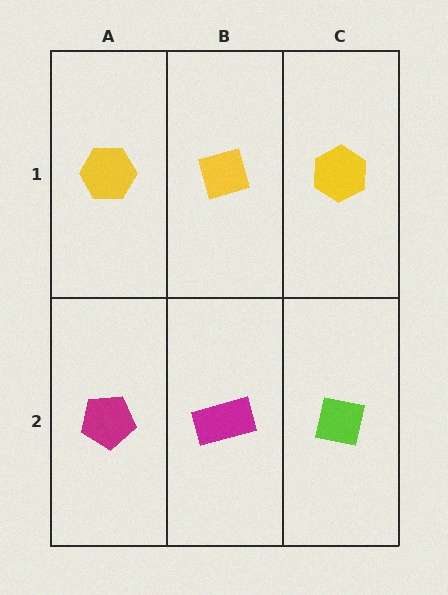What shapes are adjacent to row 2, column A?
A yellow hexagon (row 1, column A), a magenta rectangle (row 2, column B).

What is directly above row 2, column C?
A yellow hexagon.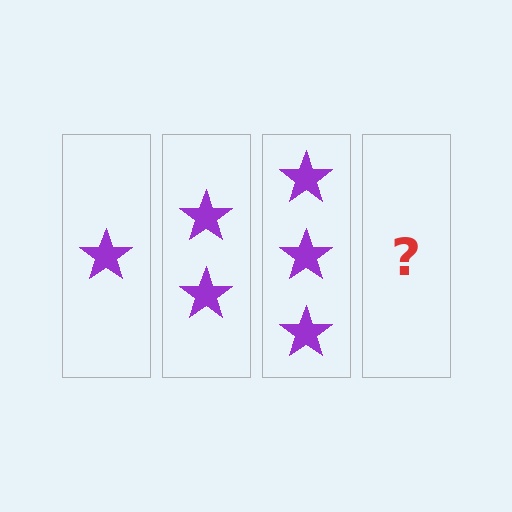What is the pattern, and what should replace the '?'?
The pattern is that each step adds one more star. The '?' should be 4 stars.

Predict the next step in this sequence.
The next step is 4 stars.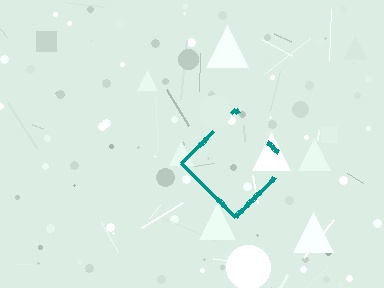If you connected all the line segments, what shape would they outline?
They would outline a diamond.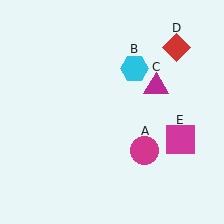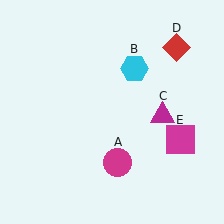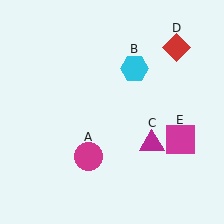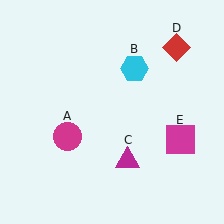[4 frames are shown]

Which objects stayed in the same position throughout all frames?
Cyan hexagon (object B) and red diamond (object D) and magenta square (object E) remained stationary.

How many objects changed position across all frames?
2 objects changed position: magenta circle (object A), magenta triangle (object C).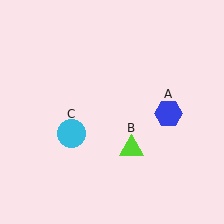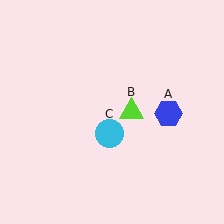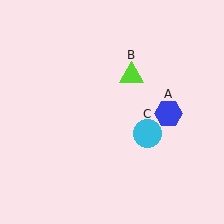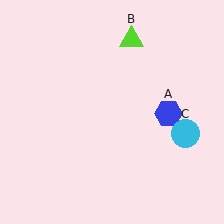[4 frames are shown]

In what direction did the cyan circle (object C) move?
The cyan circle (object C) moved right.